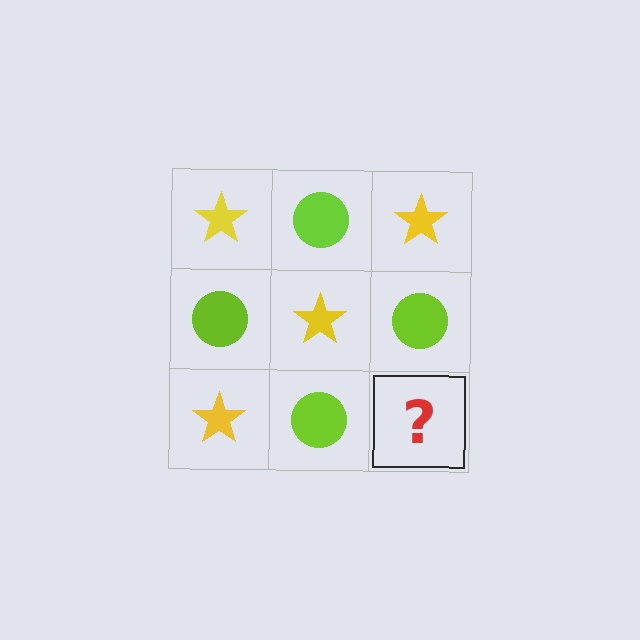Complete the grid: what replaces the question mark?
The question mark should be replaced with a yellow star.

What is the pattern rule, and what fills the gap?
The rule is that it alternates yellow star and lime circle in a checkerboard pattern. The gap should be filled with a yellow star.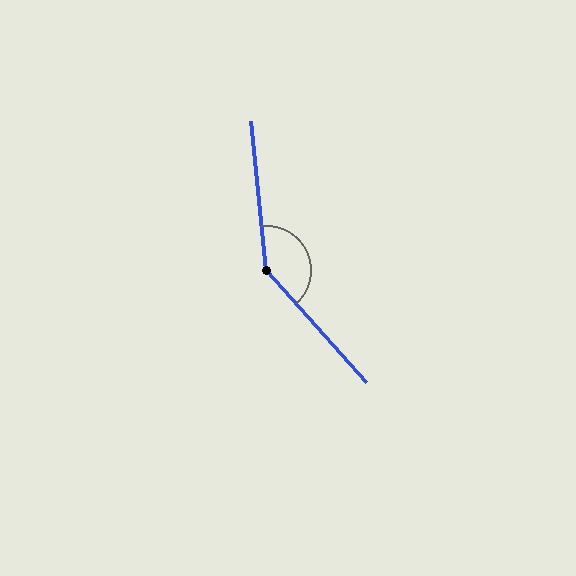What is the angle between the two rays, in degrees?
Approximately 144 degrees.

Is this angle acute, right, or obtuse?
It is obtuse.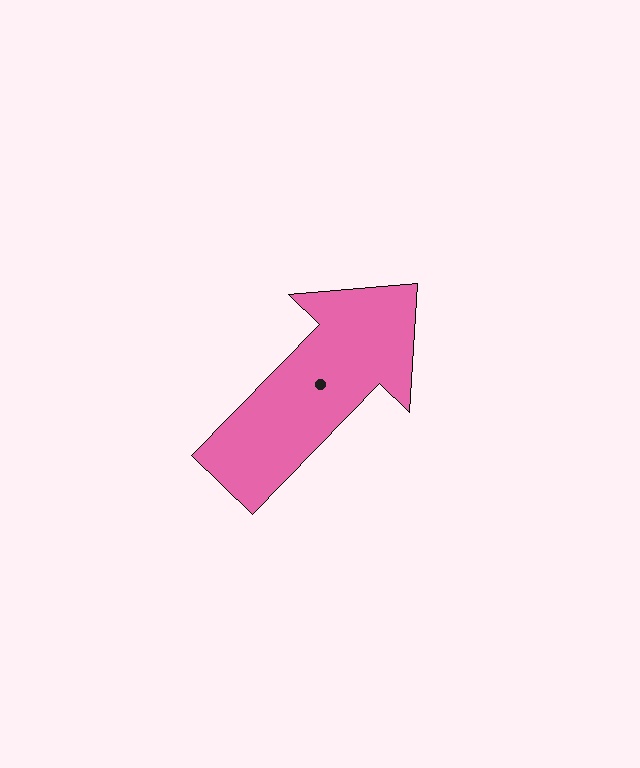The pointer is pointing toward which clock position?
Roughly 1 o'clock.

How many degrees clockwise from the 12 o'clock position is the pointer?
Approximately 44 degrees.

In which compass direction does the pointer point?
Northeast.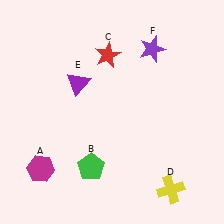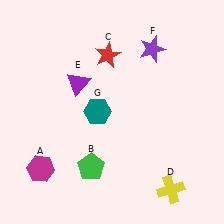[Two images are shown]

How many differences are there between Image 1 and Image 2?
There is 1 difference between the two images.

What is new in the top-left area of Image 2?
A teal hexagon (G) was added in the top-left area of Image 2.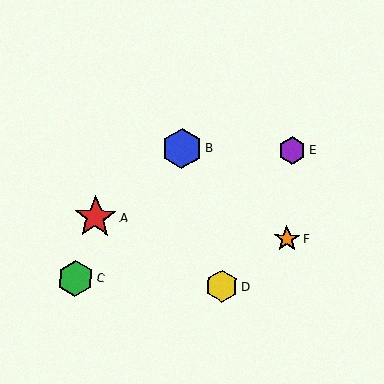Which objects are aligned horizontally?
Objects B, E are aligned horizontally.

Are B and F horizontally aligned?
No, B is at y≈148 and F is at y≈239.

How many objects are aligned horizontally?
2 objects (B, E) are aligned horizontally.